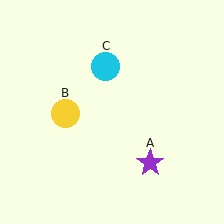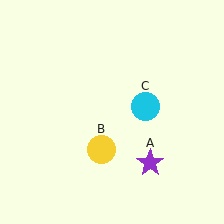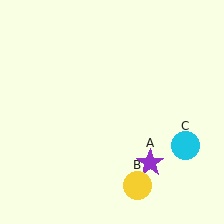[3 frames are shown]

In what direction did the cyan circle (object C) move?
The cyan circle (object C) moved down and to the right.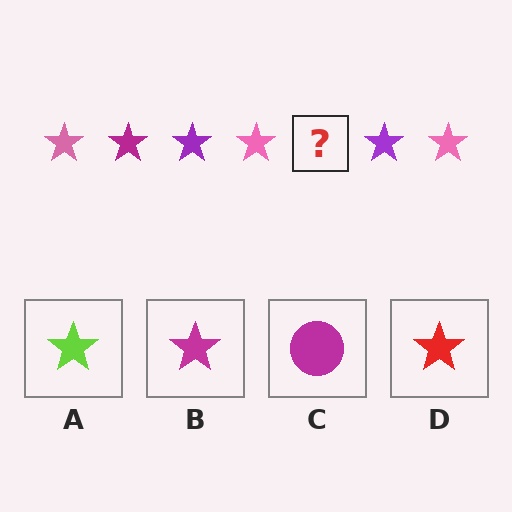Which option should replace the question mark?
Option B.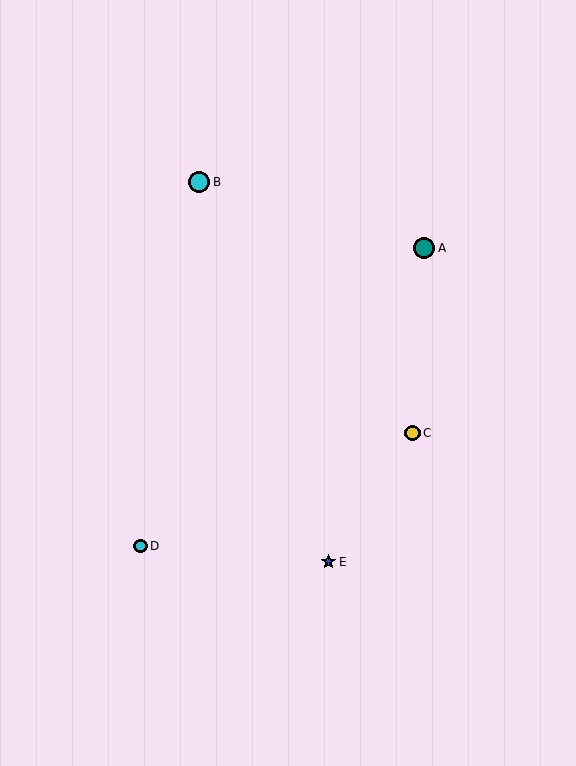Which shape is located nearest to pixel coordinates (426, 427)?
The yellow circle (labeled C) at (412, 433) is nearest to that location.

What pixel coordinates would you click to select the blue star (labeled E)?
Click at (329, 562) to select the blue star E.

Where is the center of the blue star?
The center of the blue star is at (329, 562).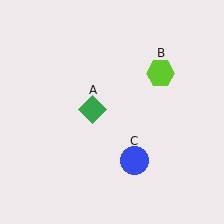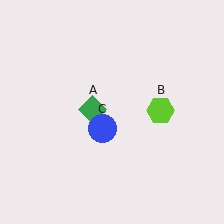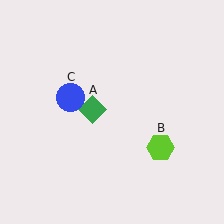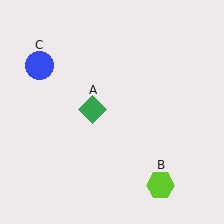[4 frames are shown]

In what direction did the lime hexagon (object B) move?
The lime hexagon (object B) moved down.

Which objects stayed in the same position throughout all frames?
Green diamond (object A) remained stationary.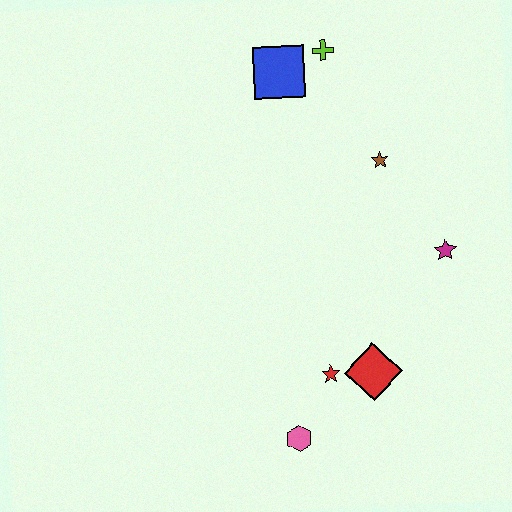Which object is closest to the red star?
The red diamond is closest to the red star.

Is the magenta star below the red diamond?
No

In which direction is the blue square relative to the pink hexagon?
The blue square is above the pink hexagon.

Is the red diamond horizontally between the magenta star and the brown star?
No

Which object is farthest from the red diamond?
The lime cross is farthest from the red diamond.